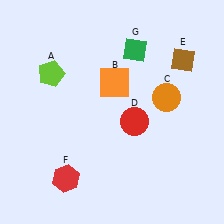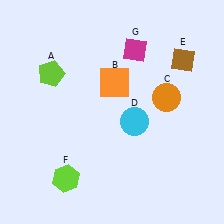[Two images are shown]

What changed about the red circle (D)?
In Image 1, D is red. In Image 2, it changed to cyan.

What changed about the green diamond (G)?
In Image 1, G is green. In Image 2, it changed to magenta.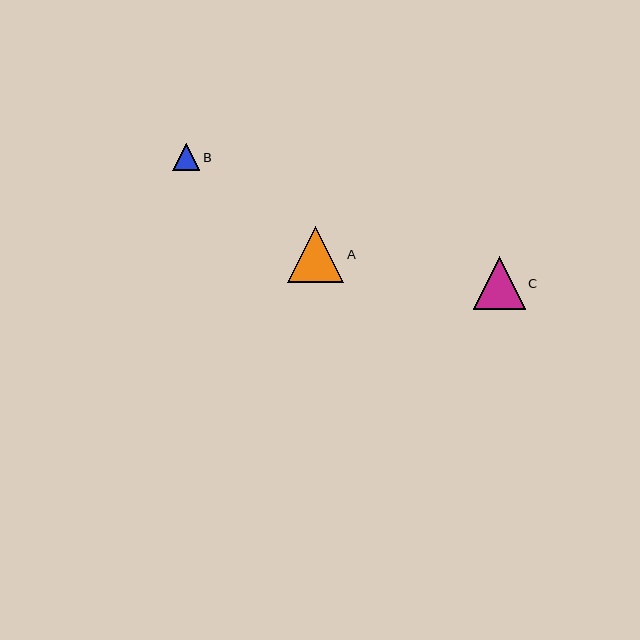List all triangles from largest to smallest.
From largest to smallest: A, C, B.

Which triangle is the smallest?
Triangle B is the smallest with a size of approximately 27 pixels.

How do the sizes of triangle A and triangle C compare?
Triangle A and triangle C are approximately the same size.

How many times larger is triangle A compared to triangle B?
Triangle A is approximately 2.0 times the size of triangle B.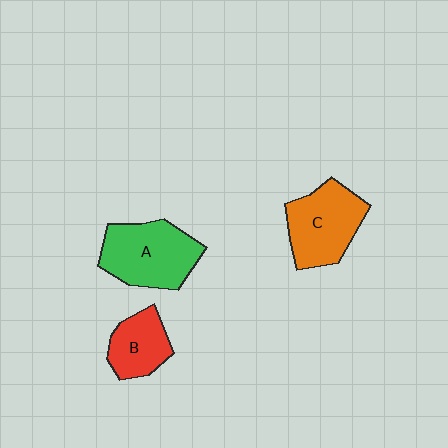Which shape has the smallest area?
Shape B (red).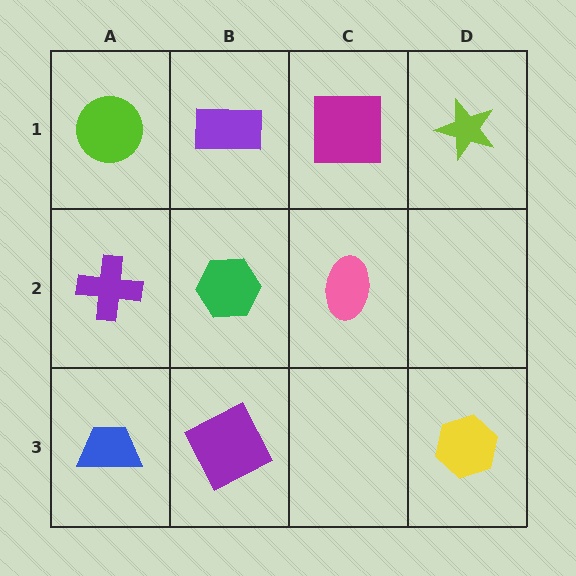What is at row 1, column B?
A purple rectangle.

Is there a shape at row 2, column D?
No, that cell is empty.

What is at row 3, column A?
A blue trapezoid.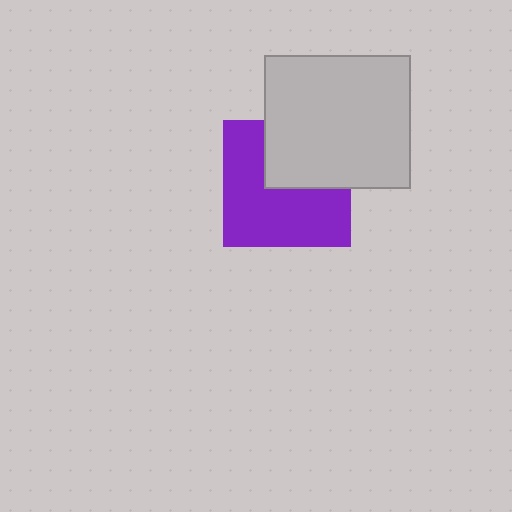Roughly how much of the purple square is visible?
About half of it is visible (roughly 62%).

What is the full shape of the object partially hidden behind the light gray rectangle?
The partially hidden object is a purple square.